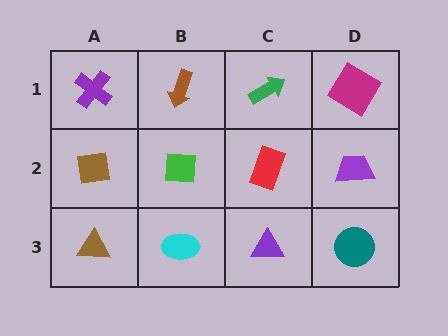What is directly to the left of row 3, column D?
A purple triangle.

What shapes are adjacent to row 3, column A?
A brown square (row 2, column A), a cyan ellipse (row 3, column B).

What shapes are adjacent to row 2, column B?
A brown arrow (row 1, column B), a cyan ellipse (row 3, column B), a brown square (row 2, column A), a red rectangle (row 2, column C).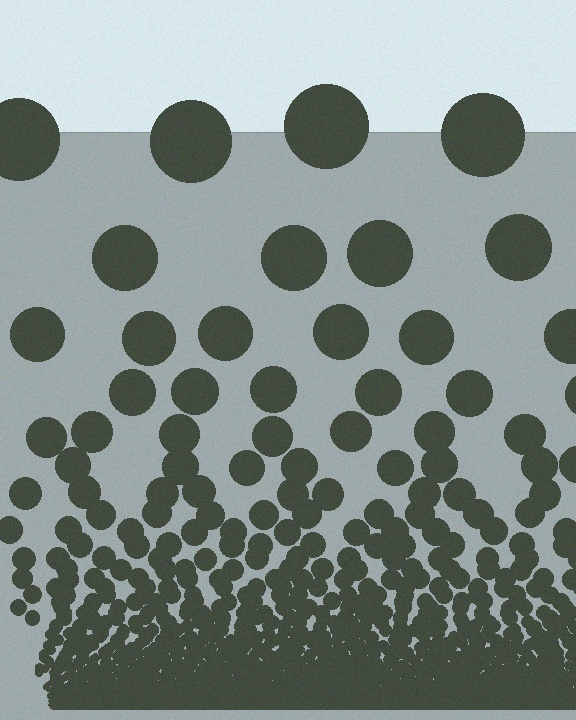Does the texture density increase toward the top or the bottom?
Density increases toward the bottom.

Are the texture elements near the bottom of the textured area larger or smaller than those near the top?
Smaller. The gradient is inverted — elements near the bottom are smaller and denser.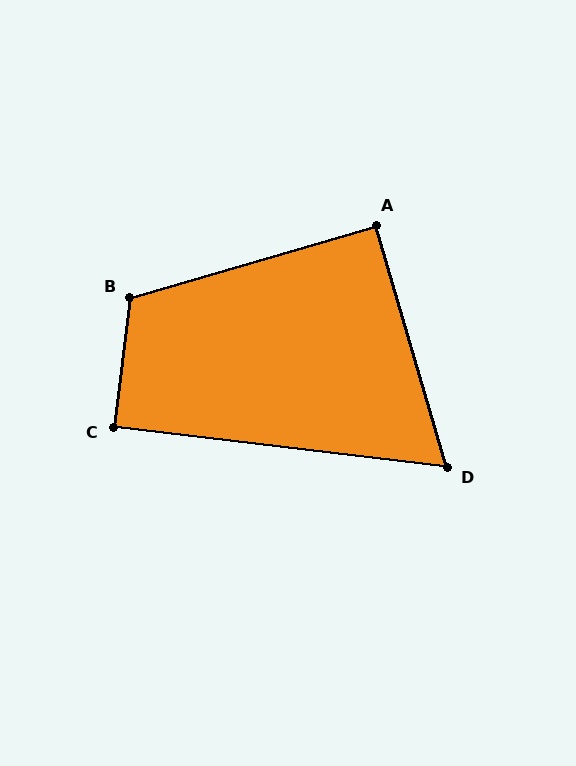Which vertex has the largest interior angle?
B, at approximately 113 degrees.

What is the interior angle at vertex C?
Approximately 90 degrees (approximately right).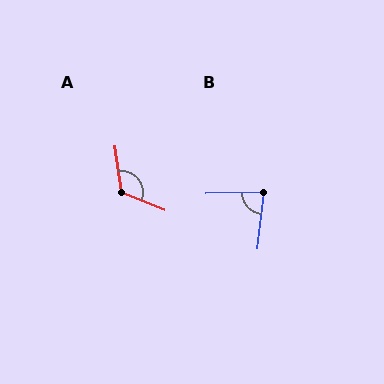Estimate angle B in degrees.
Approximately 82 degrees.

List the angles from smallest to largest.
B (82°), A (120°).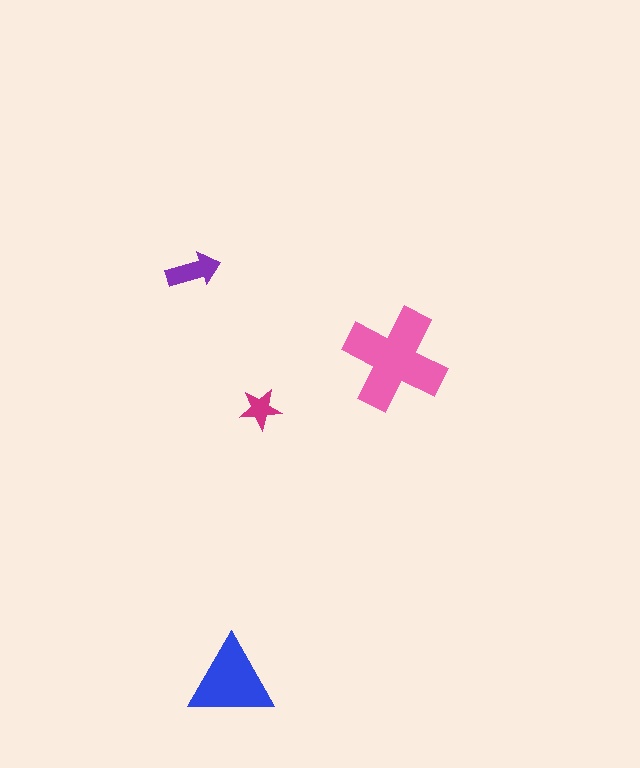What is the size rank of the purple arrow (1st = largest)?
3rd.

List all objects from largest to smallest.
The pink cross, the blue triangle, the purple arrow, the magenta star.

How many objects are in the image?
There are 4 objects in the image.